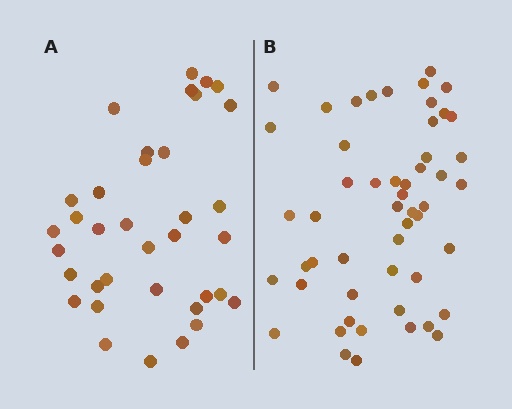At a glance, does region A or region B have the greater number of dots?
Region B (the right region) has more dots.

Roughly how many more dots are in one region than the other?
Region B has approximately 15 more dots than region A.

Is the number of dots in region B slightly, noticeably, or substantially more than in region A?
Region B has noticeably more, but not dramatically so. The ratio is roughly 1.4 to 1.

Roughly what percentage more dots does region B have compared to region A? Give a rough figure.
About 45% more.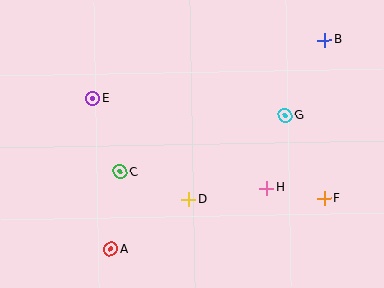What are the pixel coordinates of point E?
Point E is at (93, 98).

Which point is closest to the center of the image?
Point D at (189, 199) is closest to the center.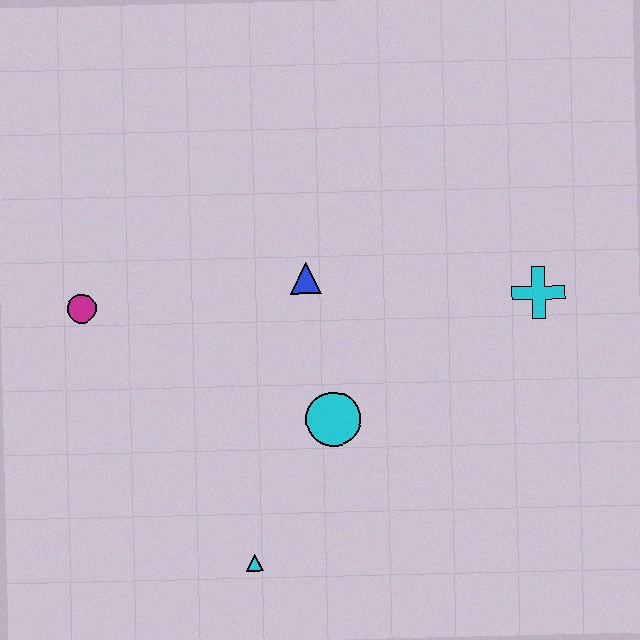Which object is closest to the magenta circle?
The blue triangle is closest to the magenta circle.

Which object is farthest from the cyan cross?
The magenta circle is farthest from the cyan cross.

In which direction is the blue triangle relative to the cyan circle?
The blue triangle is above the cyan circle.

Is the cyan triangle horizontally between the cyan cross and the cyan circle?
No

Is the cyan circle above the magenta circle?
No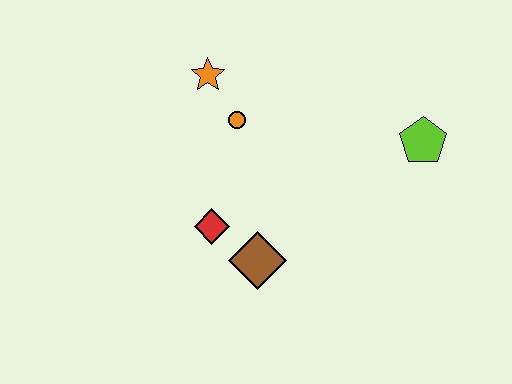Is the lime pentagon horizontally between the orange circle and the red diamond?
No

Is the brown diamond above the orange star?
No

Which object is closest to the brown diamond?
The red diamond is closest to the brown diamond.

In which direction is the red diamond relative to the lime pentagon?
The red diamond is to the left of the lime pentagon.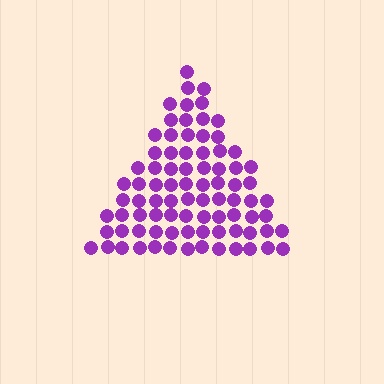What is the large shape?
The large shape is a triangle.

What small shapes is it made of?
It is made of small circles.